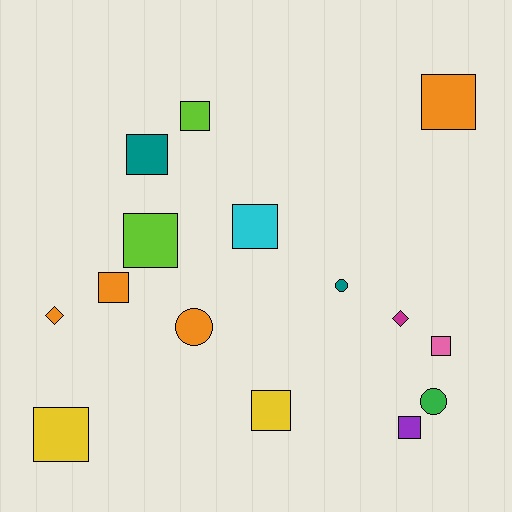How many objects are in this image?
There are 15 objects.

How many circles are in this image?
There are 3 circles.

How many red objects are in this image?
There are no red objects.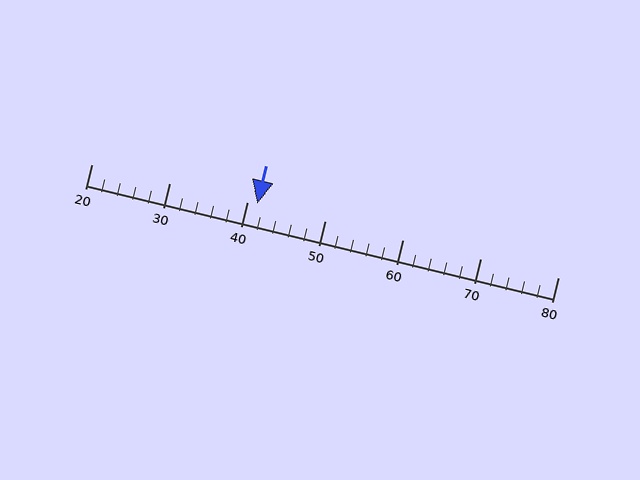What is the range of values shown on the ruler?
The ruler shows values from 20 to 80.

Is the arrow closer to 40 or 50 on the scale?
The arrow is closer to 40.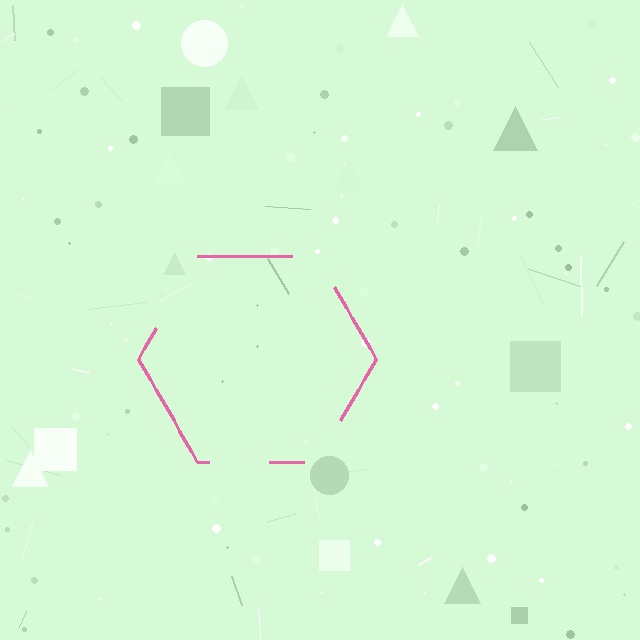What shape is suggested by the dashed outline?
The dashed outline suggests a hexagon.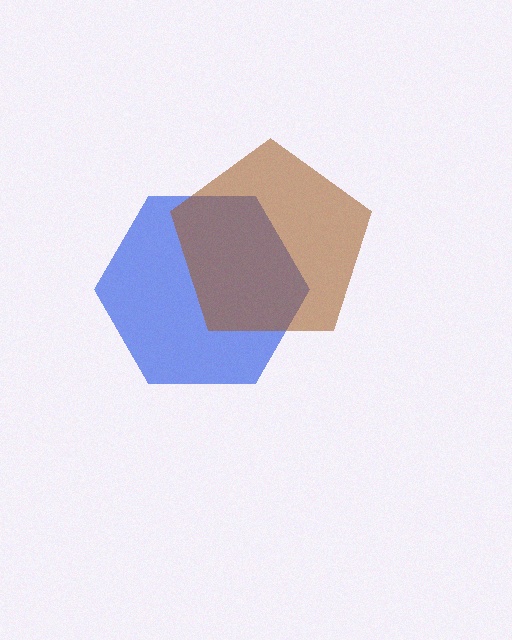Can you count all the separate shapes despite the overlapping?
Yes, there are 2 separate shapes.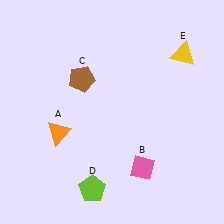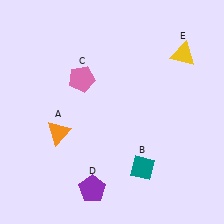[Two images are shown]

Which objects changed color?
B changed from pink to teal. C changed from brown to pink. D changed from lime to purple.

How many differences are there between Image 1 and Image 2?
There are 3 differences between the two images.